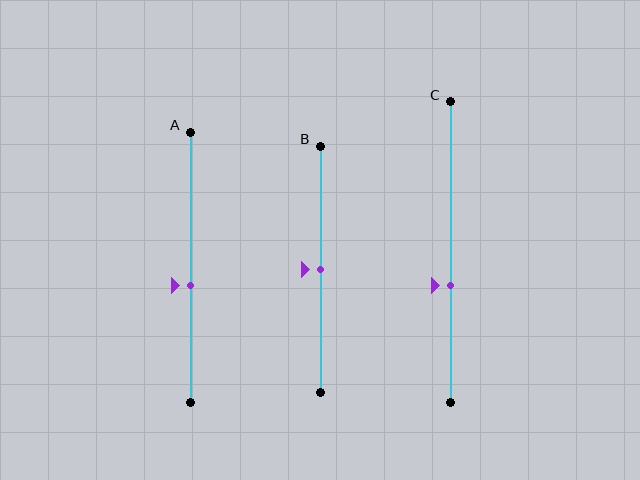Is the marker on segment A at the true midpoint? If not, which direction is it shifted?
No, the marker on segment A is shifted downward by about 7% of the segment length.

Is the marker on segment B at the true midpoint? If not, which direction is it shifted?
Yes, the marker on segment B is at the true midpoint.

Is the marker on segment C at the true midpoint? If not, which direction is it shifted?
No, the marker on segment C is shifted downward by about 11% of the segment length.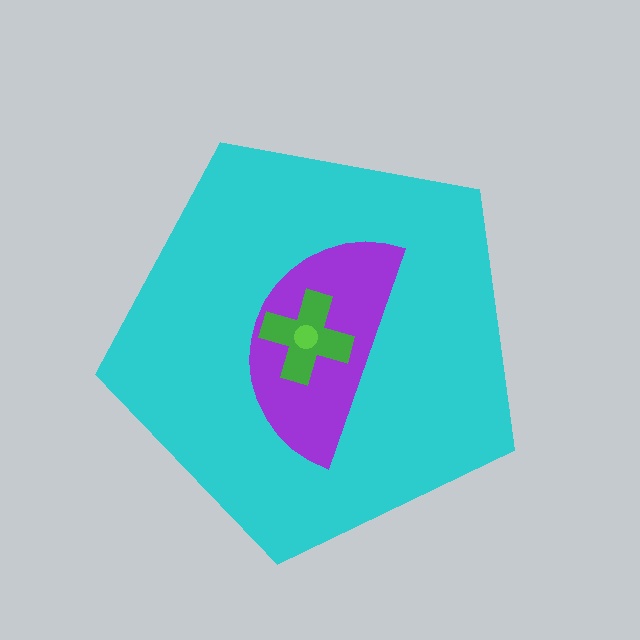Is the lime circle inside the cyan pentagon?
Yes.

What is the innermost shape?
The lime circle.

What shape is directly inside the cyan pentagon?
The purple semicircle.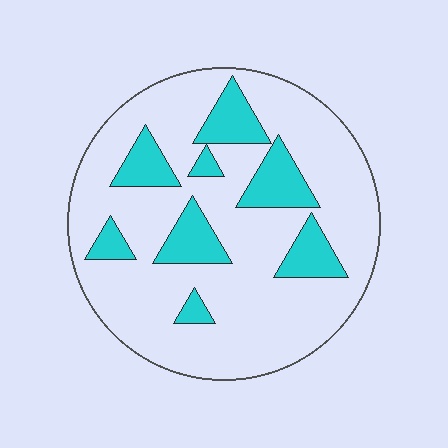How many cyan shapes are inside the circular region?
8.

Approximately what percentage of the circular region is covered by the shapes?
Approximately 20%.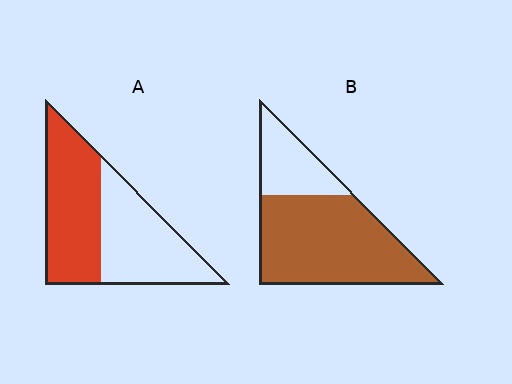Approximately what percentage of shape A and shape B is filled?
A is approximately 50% and B is approximately 75%.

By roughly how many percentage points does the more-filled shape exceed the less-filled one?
By roughly 20 percentage points (B over A).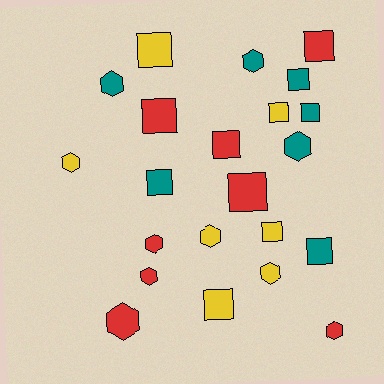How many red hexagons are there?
There are 4 red hexagons.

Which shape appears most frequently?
Square, with 12 objects.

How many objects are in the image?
There are 22 objects.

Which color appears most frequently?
Red, with 8 objects.